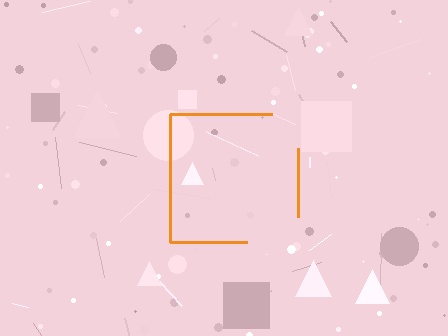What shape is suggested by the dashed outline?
The dashed outline suggests a square.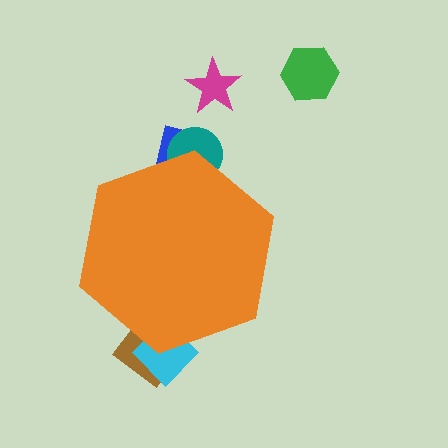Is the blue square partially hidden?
Yes, the blue square is partially hidden behind the orange hexagon.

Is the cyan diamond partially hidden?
Yes, the cyan diamond is partially hidden behind the orange hexagon.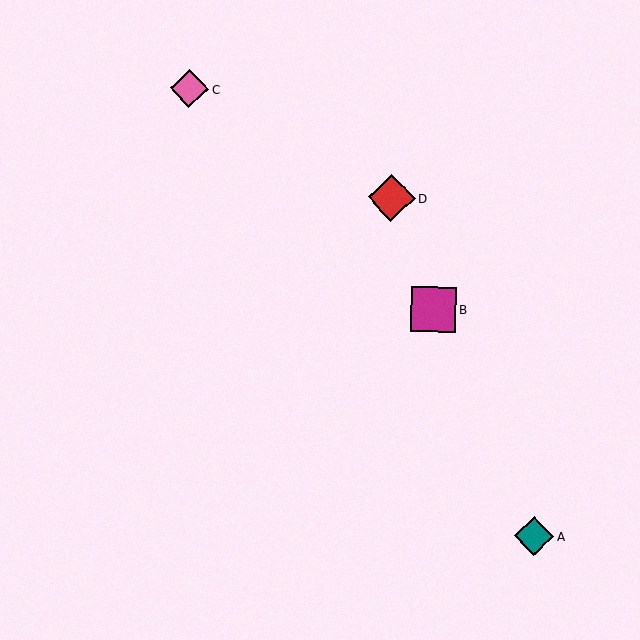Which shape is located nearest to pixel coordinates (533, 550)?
The teal diamond (labeled A) at (534, 536) is nearest to that location.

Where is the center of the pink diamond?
The center of the pink diamond is at (190, 89).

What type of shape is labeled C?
Shape C is a pink diamond.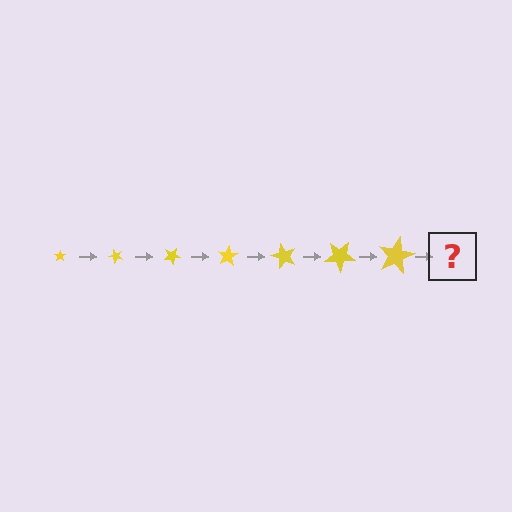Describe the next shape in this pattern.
It should be a star, larger than the previous one and rotated 350 degrees from the start.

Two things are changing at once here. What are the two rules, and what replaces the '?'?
The two rules are that the star grows larger each step and it rotates 50 degrees each step. The '?' should be a star, larger than the previous one and rotated 350 degrees from the start.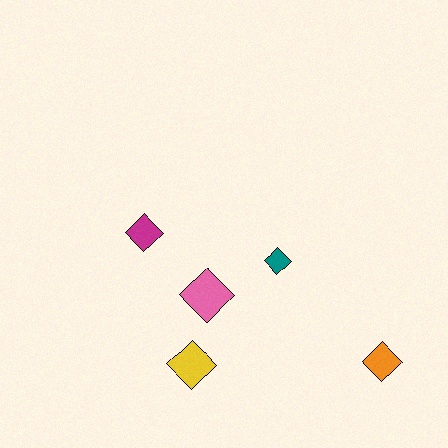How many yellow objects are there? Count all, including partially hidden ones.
There is 1 yellow object.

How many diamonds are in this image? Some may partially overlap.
There are 5 diamonds.